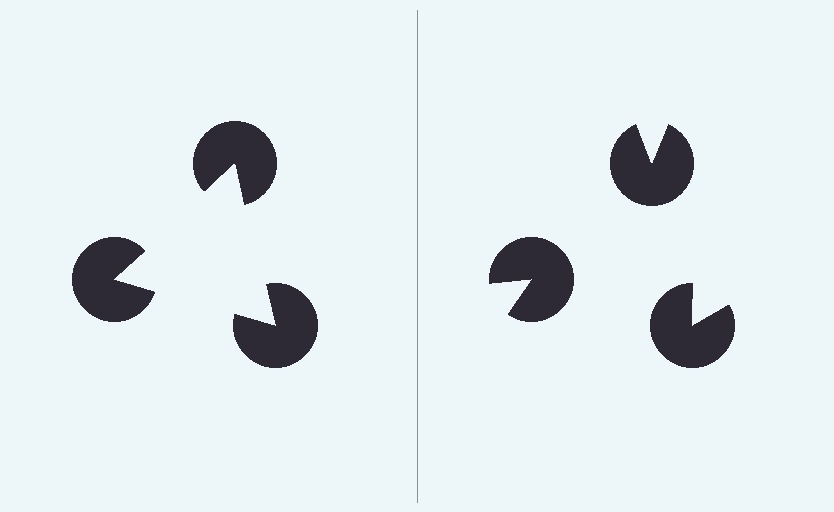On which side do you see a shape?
An illusory triangle appears on the left side. On the right side the wedge cuts are rotated, so no coherent shape forms.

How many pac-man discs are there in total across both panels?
6 — 3 on each side.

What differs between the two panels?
The pac-man discs are positioned identically on both sides; only the wedge orientations differ. On the left they align to a triangle; on the right they are misaligned.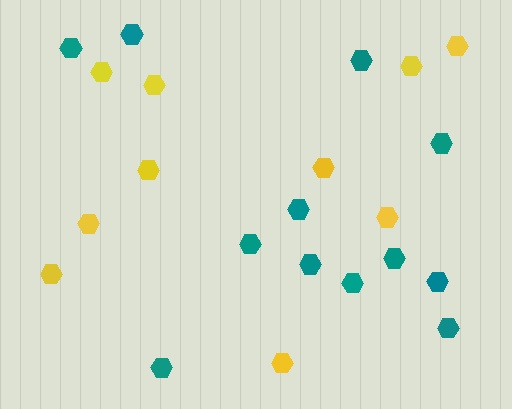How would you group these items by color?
There are 2 groups: one group of teal hexagons (12) and one group of yellow hexagons (10).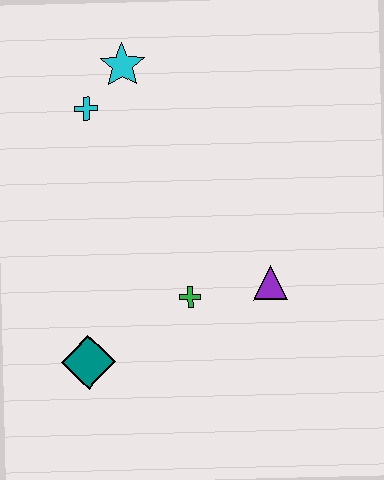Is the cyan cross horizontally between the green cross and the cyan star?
No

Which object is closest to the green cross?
The purple triangle is closest to the green cross.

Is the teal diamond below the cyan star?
Yes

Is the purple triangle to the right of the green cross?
Yes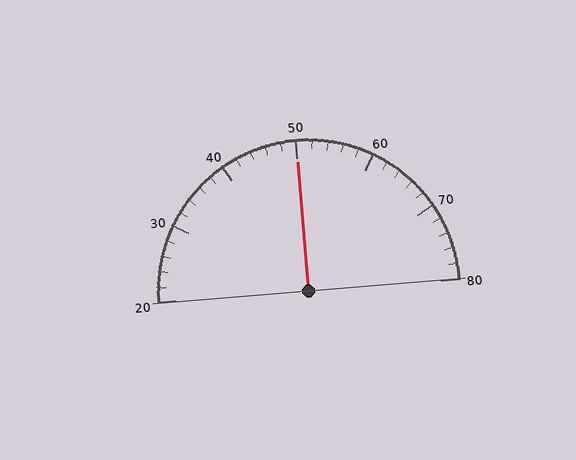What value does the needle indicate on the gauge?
The needle indicates approximately 50.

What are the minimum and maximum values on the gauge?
The gauge ranges from 20 to 80.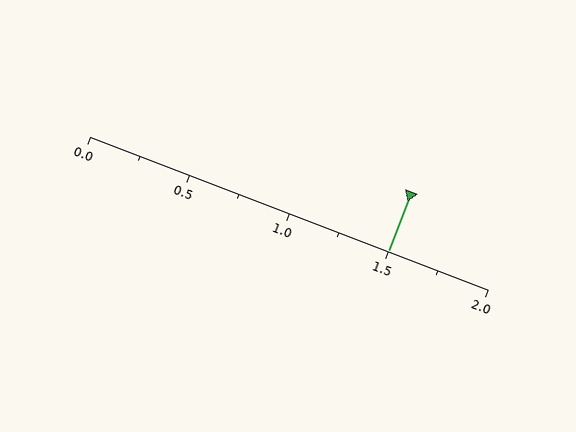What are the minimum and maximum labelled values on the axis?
The axis runs from 0.0 to 2.0.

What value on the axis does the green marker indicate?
The marker indicates approximately 1.5.